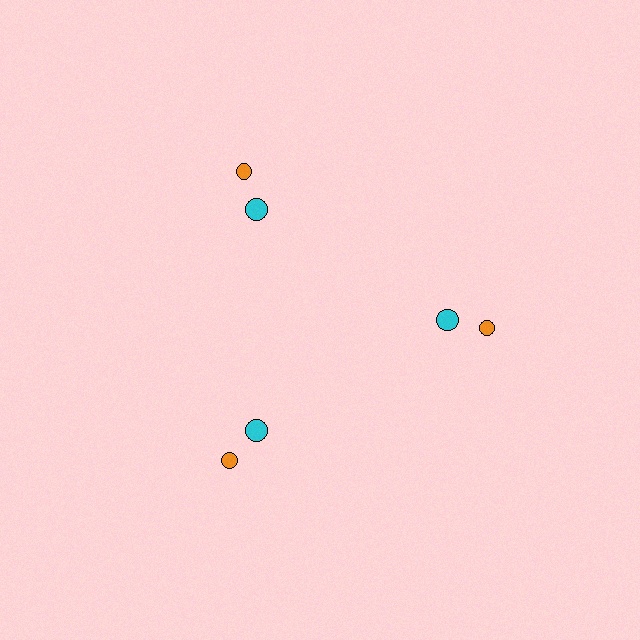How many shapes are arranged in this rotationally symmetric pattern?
There are 6 shapes, arranged in 3 groups of 2.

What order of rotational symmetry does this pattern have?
This pattern has 3-fold rotational symmetry.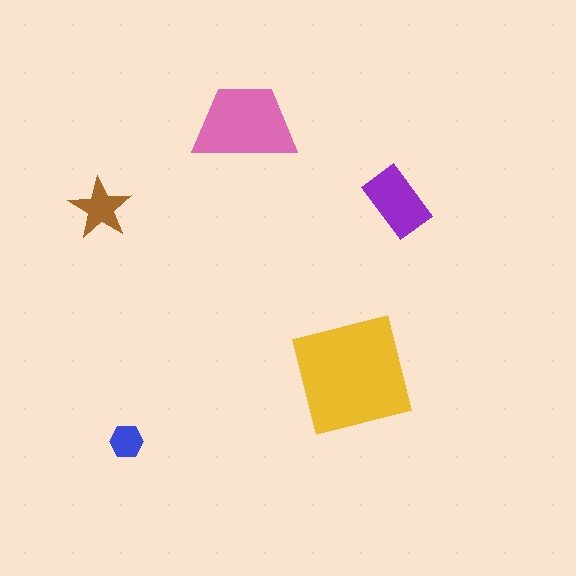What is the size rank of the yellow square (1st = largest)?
1st.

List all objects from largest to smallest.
The yellow square, the pink trapezoid, the purple rectangle, the brown star, the blue hexagon.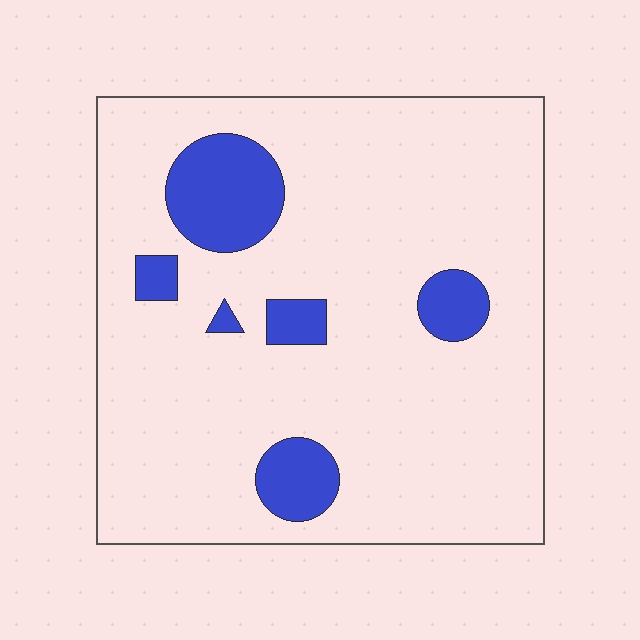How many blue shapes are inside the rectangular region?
6.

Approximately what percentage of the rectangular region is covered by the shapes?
Approximately 15%.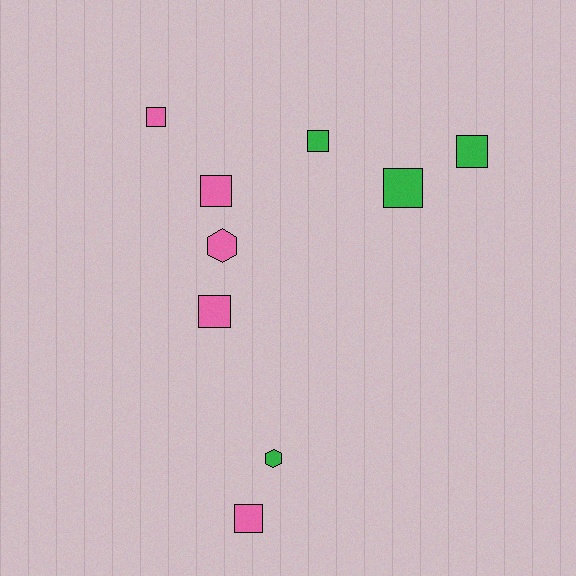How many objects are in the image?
There are 9 objects.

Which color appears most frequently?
Pink, with 5 objects.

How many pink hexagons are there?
There is 1 pink hexagon.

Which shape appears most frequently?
Square, with 7 objects.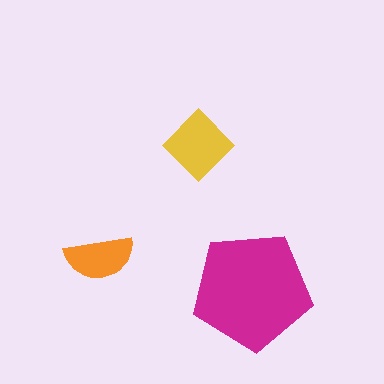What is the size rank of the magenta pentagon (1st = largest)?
1st.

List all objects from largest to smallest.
The magenta pentagon, the yellow diamond, the orange semicircle.